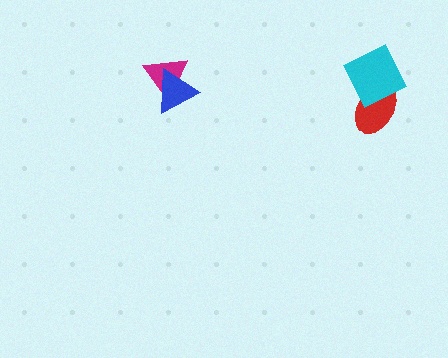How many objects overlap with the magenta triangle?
1 object overlaps with the magenta triangle.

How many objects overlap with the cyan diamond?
1 object overlaps with the cyan diamond.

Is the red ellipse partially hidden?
Yes, it is partially covered by another shape.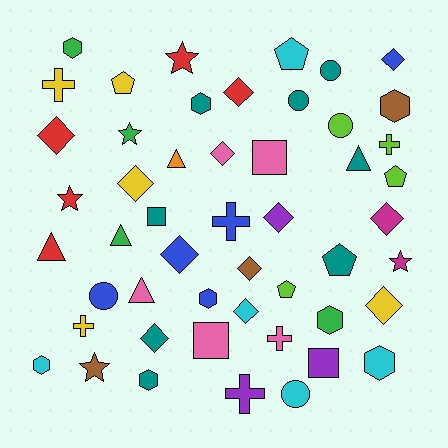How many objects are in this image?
There are 50 objects.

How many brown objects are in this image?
There are 3 brown objects.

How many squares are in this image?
There are 4 squares.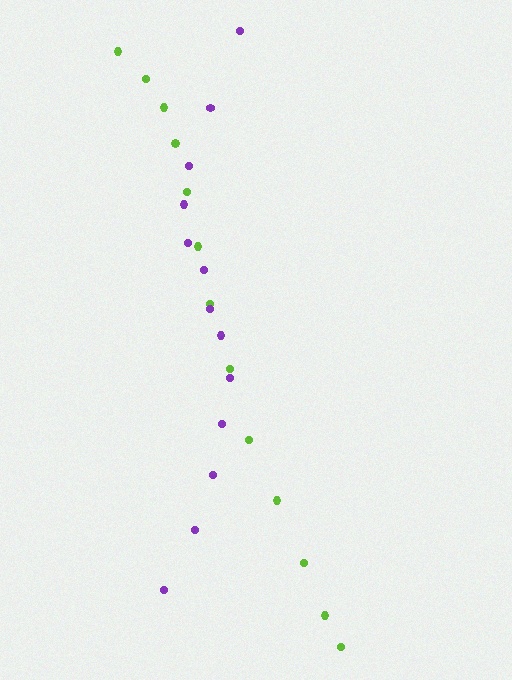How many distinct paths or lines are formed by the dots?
There are 2 distinct paths.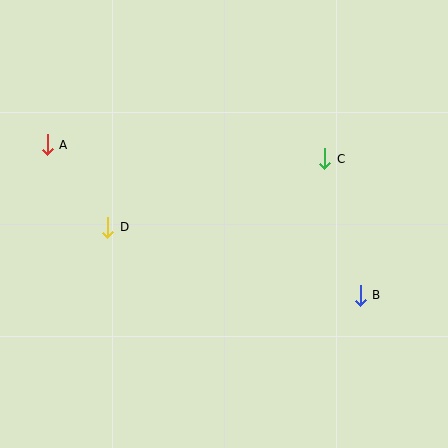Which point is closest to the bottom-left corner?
Point D is closest to the bottom-left corner.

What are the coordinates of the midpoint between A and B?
The midpoint between A and B is at (204, 220).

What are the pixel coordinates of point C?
Point C is at (325, 159).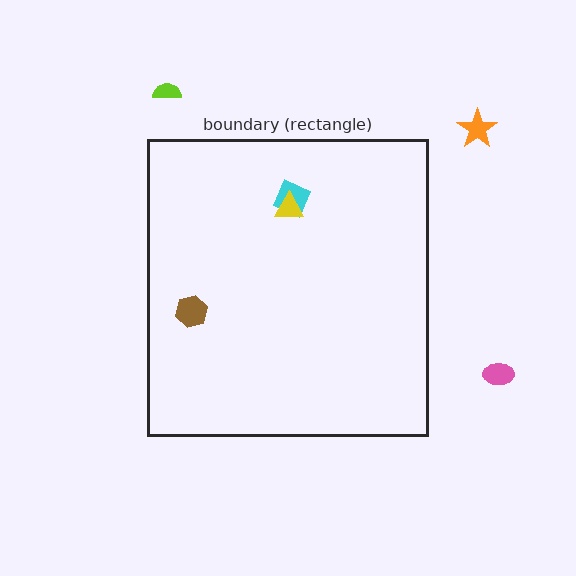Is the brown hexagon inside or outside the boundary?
Inside.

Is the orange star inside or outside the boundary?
Outside.